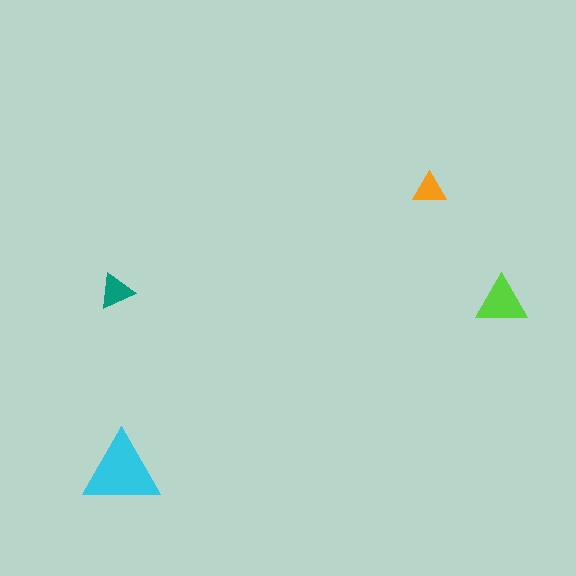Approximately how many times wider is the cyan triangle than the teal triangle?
About 2 times wider.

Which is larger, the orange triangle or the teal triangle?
The teal one.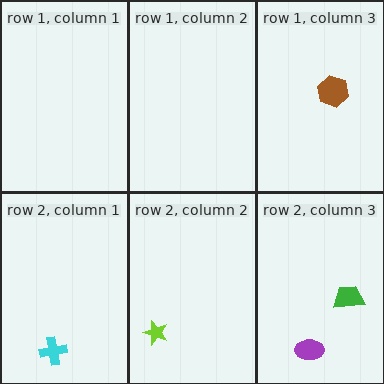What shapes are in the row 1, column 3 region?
The brown hexagon.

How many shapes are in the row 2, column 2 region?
1.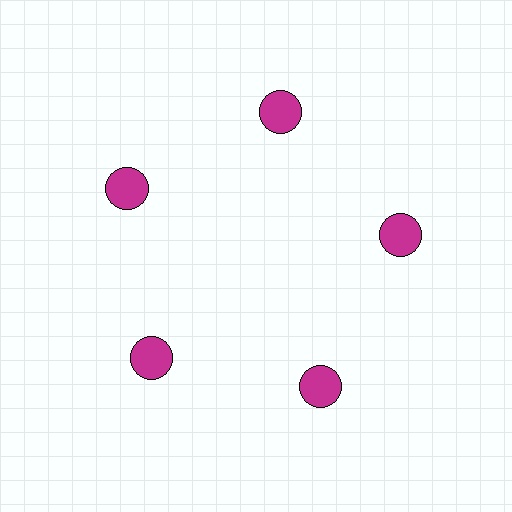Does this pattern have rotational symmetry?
Yes, this pattern has 5-fold rotational symmetry. It looks the same after rotating 72 degrees around the center.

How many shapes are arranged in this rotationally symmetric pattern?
There are 5 shapes, arranged in 5 groups of 1.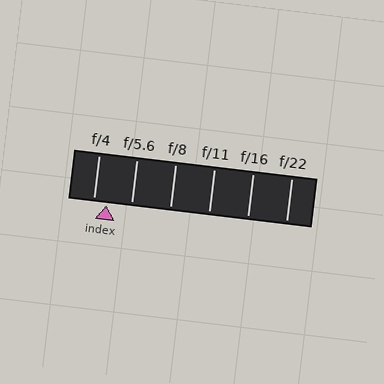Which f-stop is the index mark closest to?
The index mark is closest to f/4.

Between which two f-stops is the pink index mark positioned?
The index mark is between f/4 and f/5.6.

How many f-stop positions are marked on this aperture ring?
There are 6 f-stop positions marked.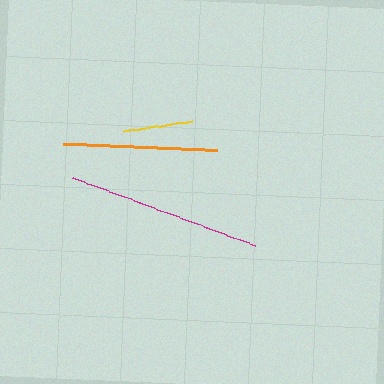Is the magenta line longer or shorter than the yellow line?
The magenta line is longer than the yellow line.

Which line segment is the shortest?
The yellow line is the shortest at approximately 69 pixels.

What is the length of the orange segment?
The orange segment is approximately 154 pixels long.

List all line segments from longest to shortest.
From longest to shortest: magenta, orange, yellow.